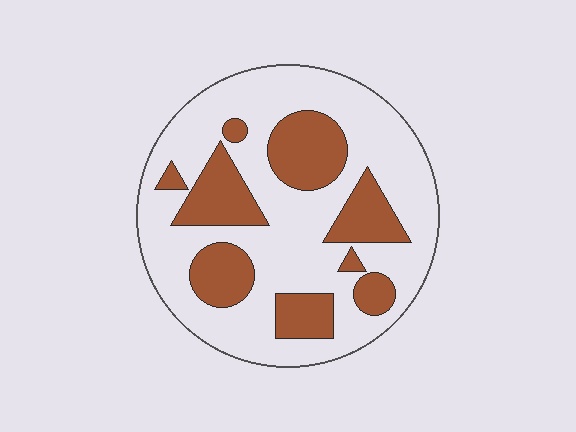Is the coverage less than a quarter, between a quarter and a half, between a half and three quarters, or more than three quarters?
Between a quarter and a half.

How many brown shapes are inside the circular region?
9.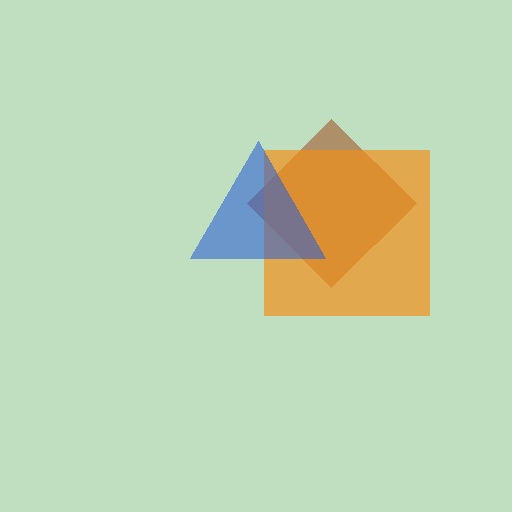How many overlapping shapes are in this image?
There are 3 overlapping shapes in the image.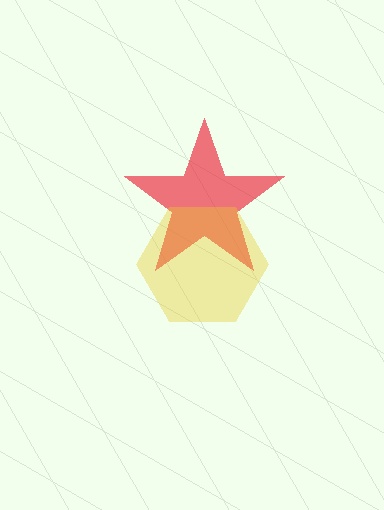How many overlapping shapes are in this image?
There are 2 overlapping shapes in the image.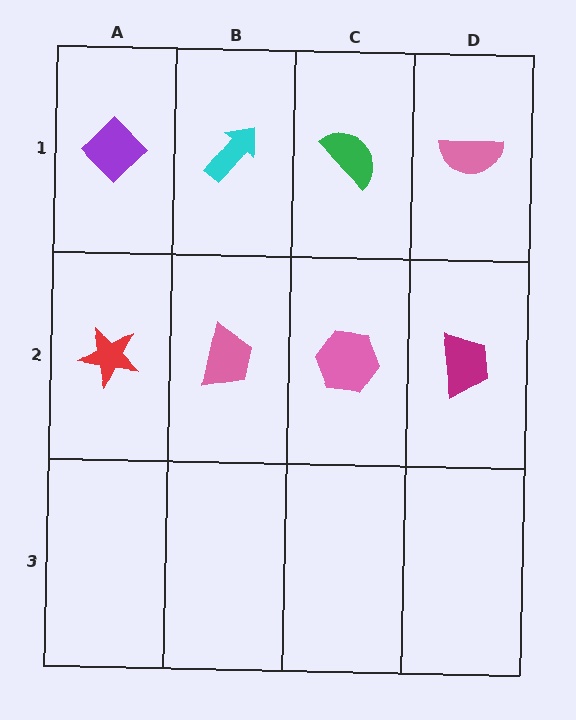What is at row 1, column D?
A pink semicircle.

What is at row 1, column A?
A purple diamond.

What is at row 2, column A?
A red star.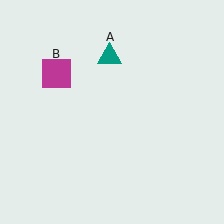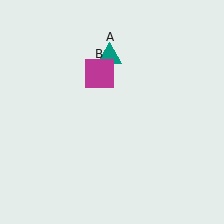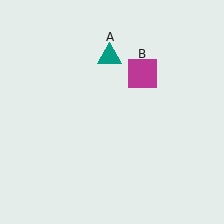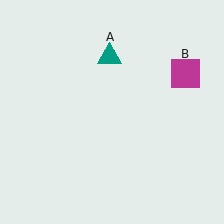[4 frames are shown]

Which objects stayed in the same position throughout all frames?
Teal triangle (object A) remained stationary.